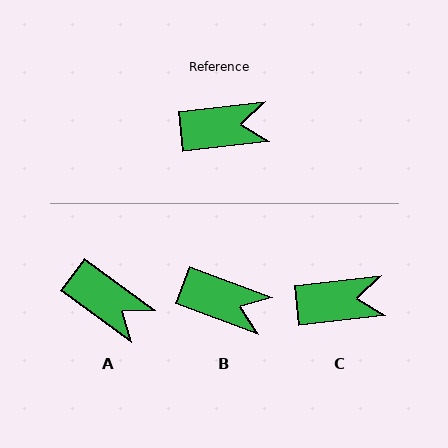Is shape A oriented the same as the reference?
No, it is off by about 43 degrees.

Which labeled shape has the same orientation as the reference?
C.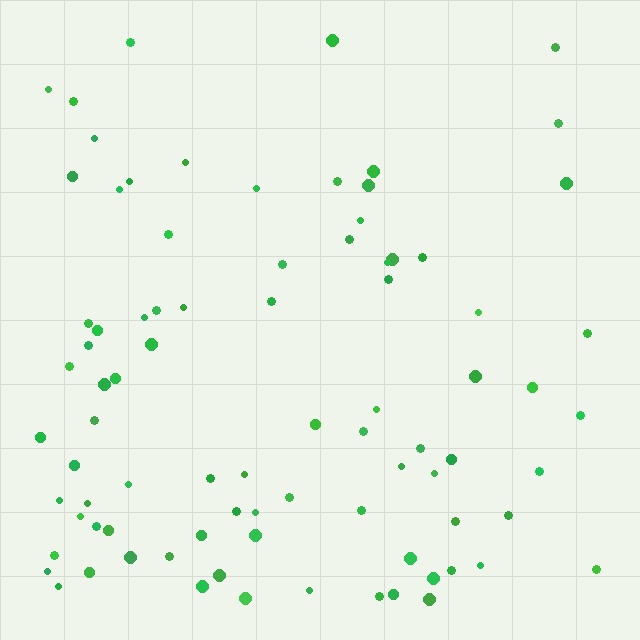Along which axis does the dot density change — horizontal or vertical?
Vertical.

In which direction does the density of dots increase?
From top to bottom, with the bottom side densest.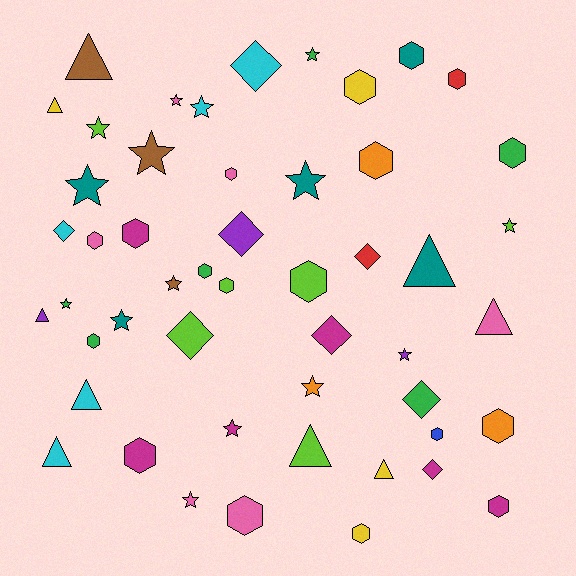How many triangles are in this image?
There are 9 triangles.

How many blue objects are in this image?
There is 1 blue object.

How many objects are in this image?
There are 50 objects.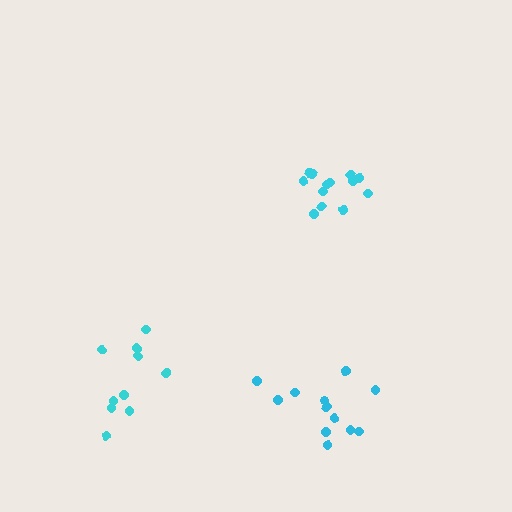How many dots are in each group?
Group 1: 13 dots, Group 2: 12 dots, Group 3: 10 dots (35 total).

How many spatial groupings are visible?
There are 3 spatial groupings.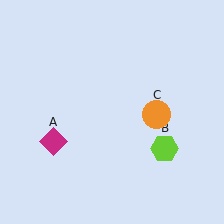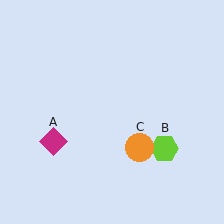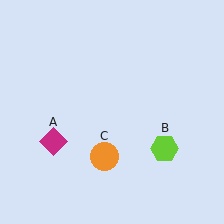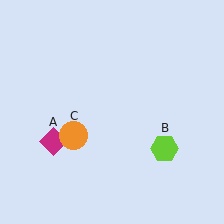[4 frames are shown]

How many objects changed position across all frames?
1 object changed position: orange circle (object C).